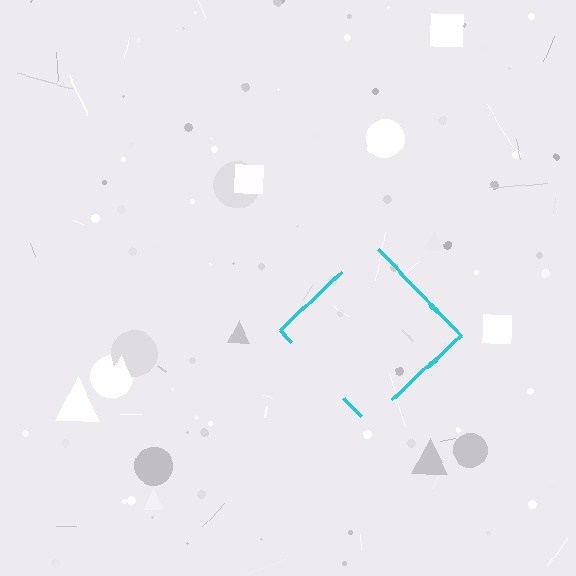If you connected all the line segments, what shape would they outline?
They would outline a diamond.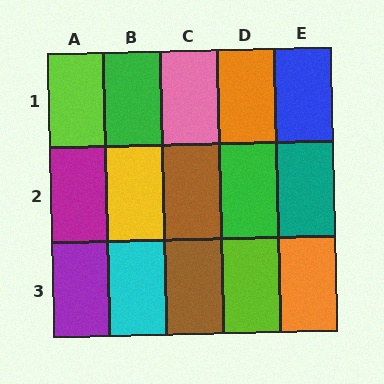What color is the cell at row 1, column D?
Orange.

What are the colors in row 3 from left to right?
Purple, cyan, brown, lime, orange.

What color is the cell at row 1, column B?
Green.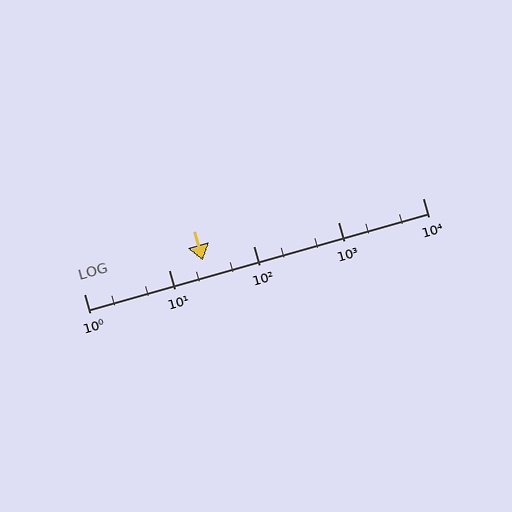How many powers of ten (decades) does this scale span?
The scale spans 4 decades, from 1 to 10000.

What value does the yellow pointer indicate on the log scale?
The pointer indicates approximately 25.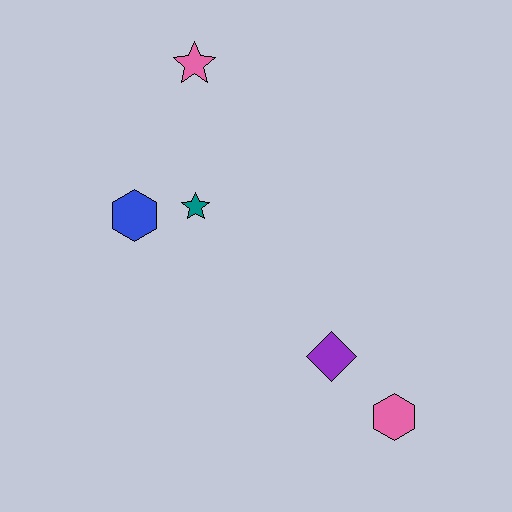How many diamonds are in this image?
There is 1 diamond.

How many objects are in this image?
There are 5 objects.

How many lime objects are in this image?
There are no lime objects.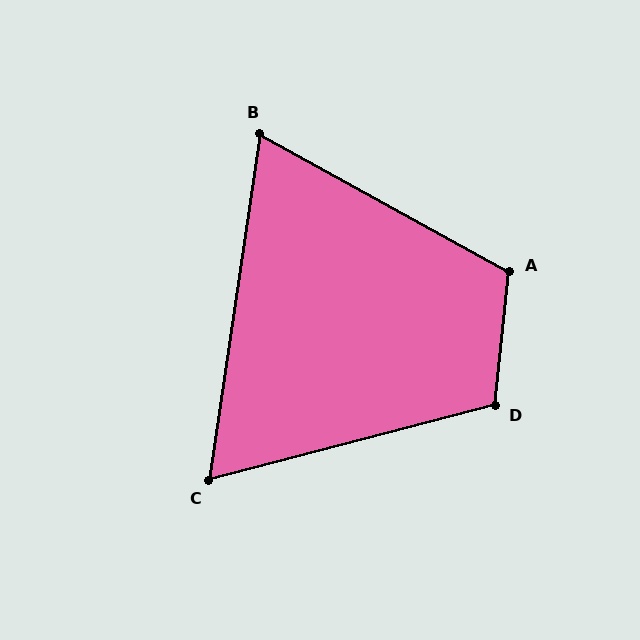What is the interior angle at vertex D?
Approximately 110 degrees (obtuse).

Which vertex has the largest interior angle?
A, at approximately 113 degrees.